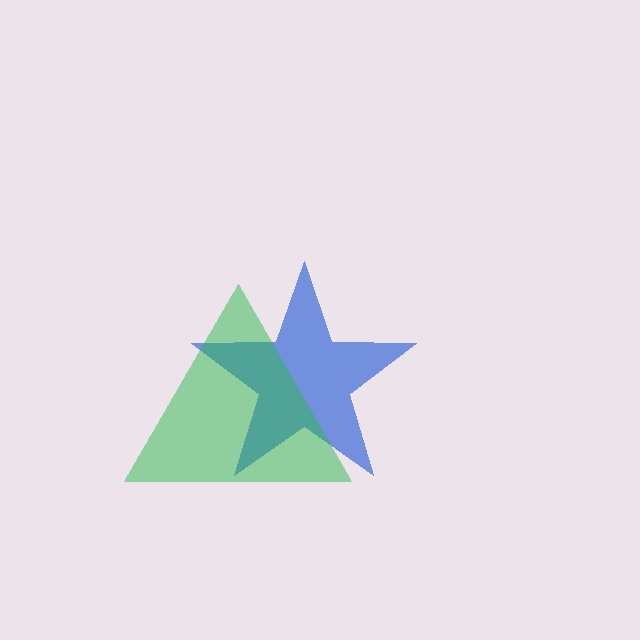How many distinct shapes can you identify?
There are 2 distinct shapes: a blue star, a green triangle.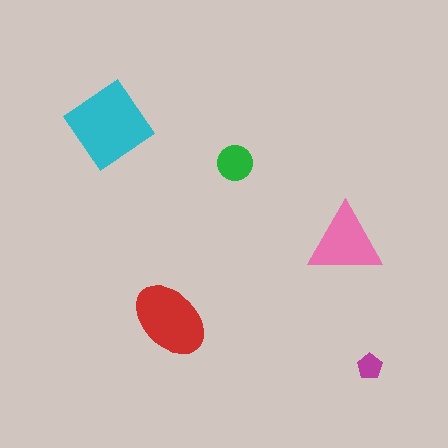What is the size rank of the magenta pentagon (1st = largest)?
5th.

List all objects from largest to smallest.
The cyan diamond, the red ellipse, the pink triangle, the green circle, the magenta pentagon.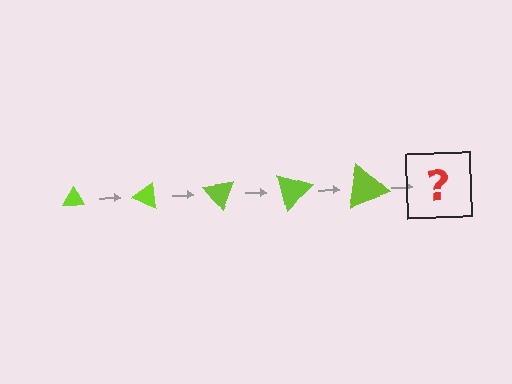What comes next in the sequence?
The next element should be a triangle, larger than the previous one and rotated 125 degrees from the start.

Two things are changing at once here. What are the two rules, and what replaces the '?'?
The two rules are that the triangle grows larger each step and it rotates 25 degrees each step. The '?' should be a triangle, larger than the previous one and rotated 125 degrees from the start.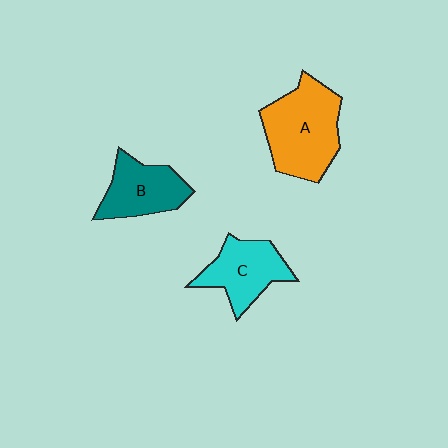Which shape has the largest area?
Shape A (orange).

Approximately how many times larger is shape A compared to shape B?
Approximately 1.5 times.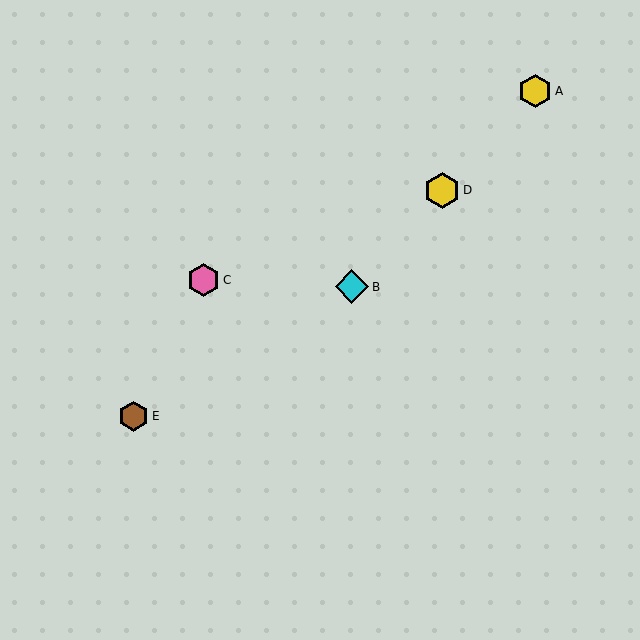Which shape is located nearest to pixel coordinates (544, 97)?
The yellow hexagon (labeled A) at (535, 91) is nearest to that location.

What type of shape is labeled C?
Shape C is a pink hexagon.